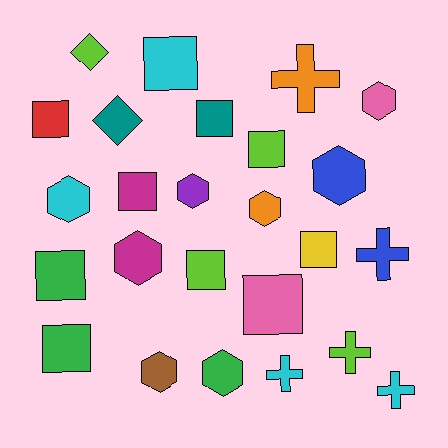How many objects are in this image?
There are 25 objects.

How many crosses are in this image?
There are 5 crosses.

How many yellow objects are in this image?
There is 1 yellow object.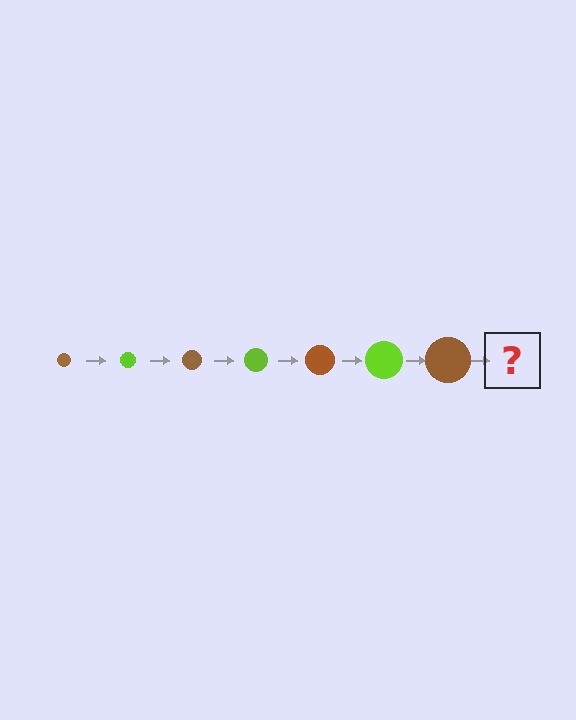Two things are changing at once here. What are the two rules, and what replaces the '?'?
The two rules are that the circle grows larger each step and the color cycles through brown and lime. The '?' should be a lime circle, larger than the previous one.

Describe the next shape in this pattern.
It should be a lime circle, larger than the previous one.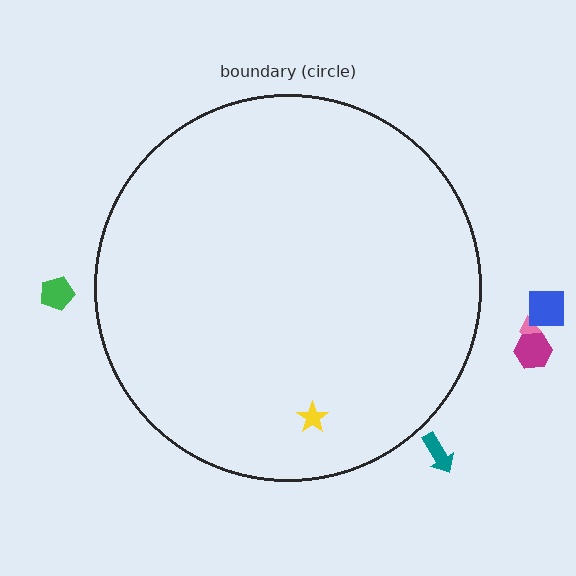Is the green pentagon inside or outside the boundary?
Outside.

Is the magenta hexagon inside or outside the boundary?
Outside.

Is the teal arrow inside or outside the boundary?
Outside.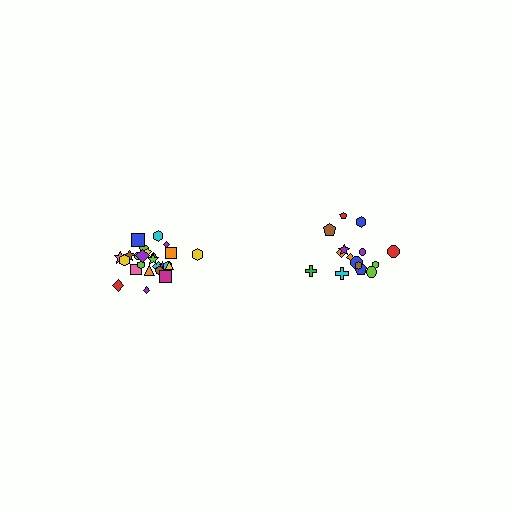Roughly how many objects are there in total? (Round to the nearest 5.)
Roughly 40 objects in total.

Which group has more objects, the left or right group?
The left group.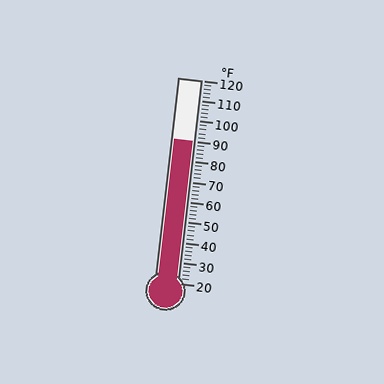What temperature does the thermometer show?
The thermometer shows approximately 90°F.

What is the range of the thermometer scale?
The thermometer scale ranges from 20°F to 120°F.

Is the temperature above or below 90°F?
The temperature is at 90°F.